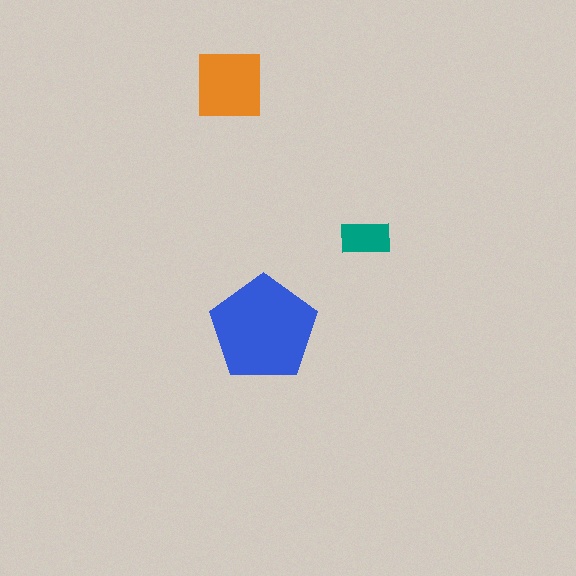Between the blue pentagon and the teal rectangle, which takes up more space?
The blue pentagon.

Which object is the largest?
The blue pentagon.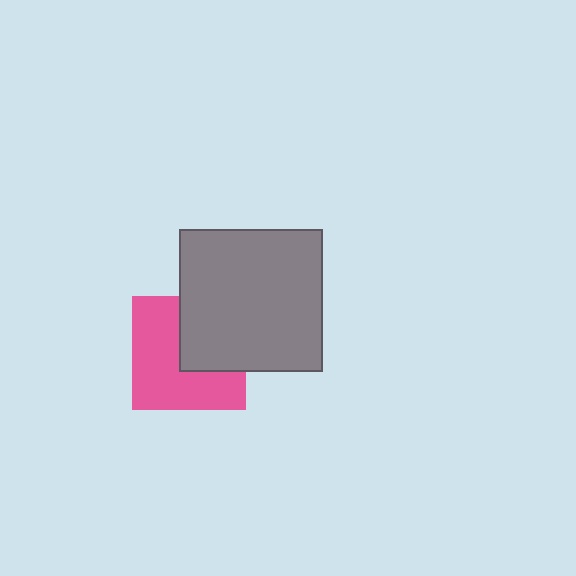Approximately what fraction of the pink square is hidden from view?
Roughly 39% of the pink square is hidden behind the gray square.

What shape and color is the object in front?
The object in front is a gray square.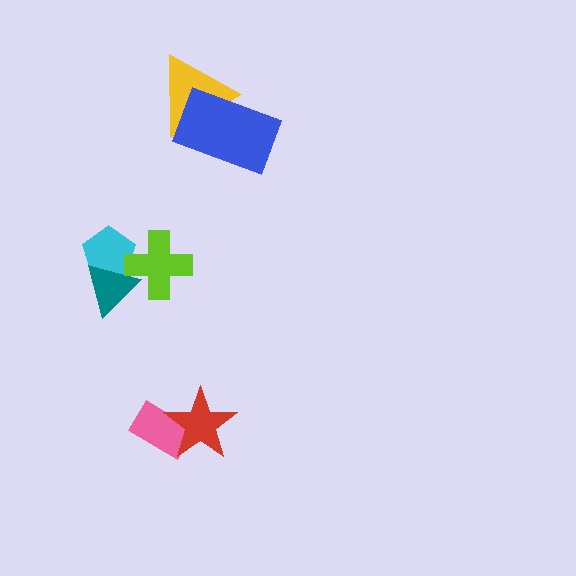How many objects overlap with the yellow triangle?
1 object overlaps with the yellow triangle.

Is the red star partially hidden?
No, no other shape covers it.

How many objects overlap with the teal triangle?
2 objects overlap with the teal triangle.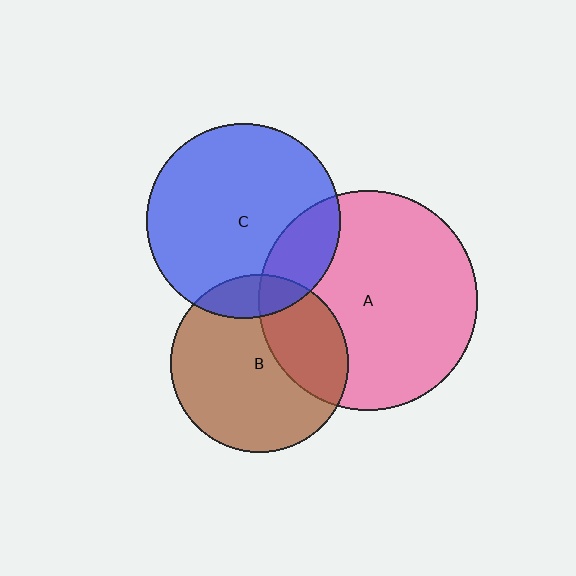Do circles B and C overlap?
Yes.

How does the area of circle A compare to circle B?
Approximately 1.5 times.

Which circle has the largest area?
Circle A (pink).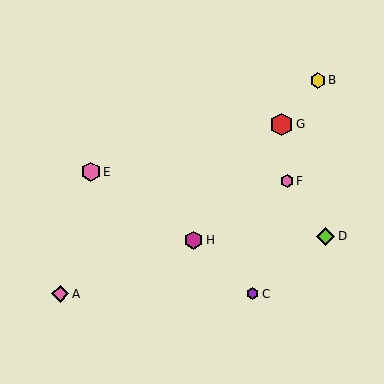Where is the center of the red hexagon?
The center of the red hexagon is at (282, 124).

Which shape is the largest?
The red hexagon (labeled G) is the largest.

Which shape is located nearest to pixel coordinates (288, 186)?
The pink hexagon (labeled F) at (287, 181) is nearest to that location.